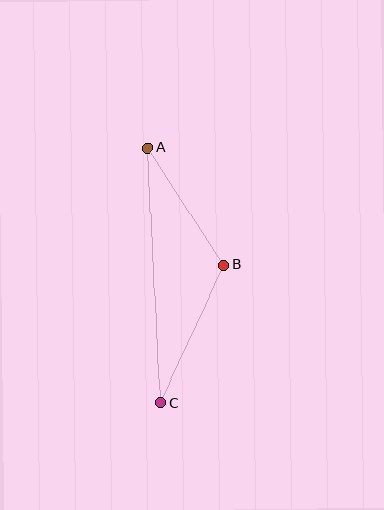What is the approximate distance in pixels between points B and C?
The distance between B and C is approximately 152 pixels.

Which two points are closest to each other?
Points A and B are closest to each other.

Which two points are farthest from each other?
Points A and C are farthest from each other.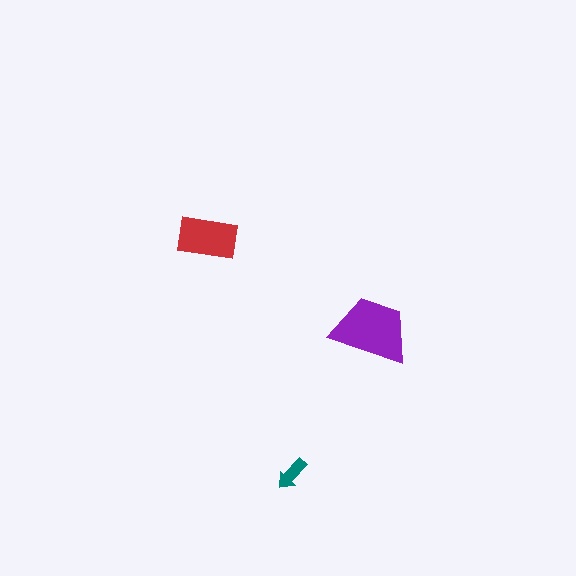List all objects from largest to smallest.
The purple trapezoid, the red rectangle, the teal arrow.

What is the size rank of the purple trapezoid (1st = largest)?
1st.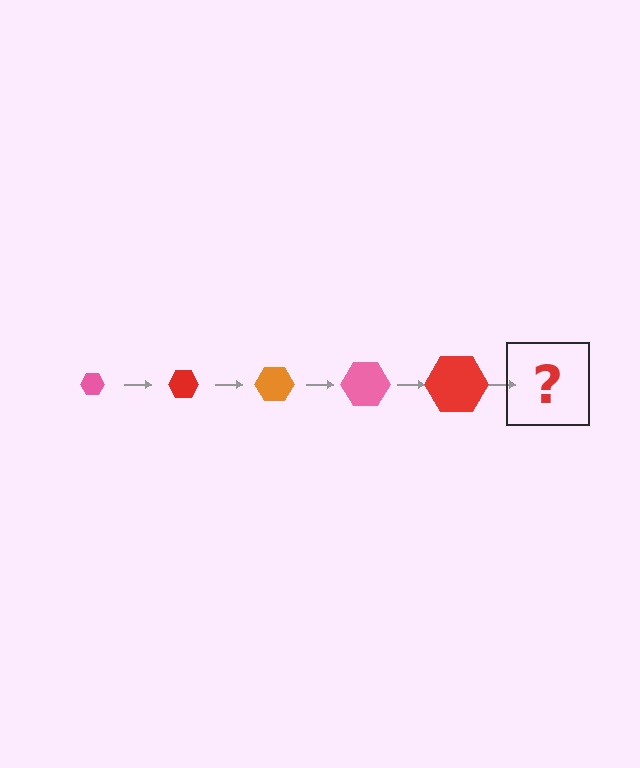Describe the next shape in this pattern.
It should be an orange hexagon, larger than the previous one.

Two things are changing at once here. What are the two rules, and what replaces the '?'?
The two rules are that the hexagon grows larger each step and the color cycles through pink, red, and orange. The '?' should be an orange hexagon, larger than the previous one.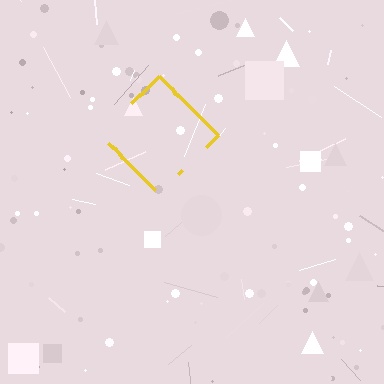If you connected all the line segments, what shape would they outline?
They would outline a diamond.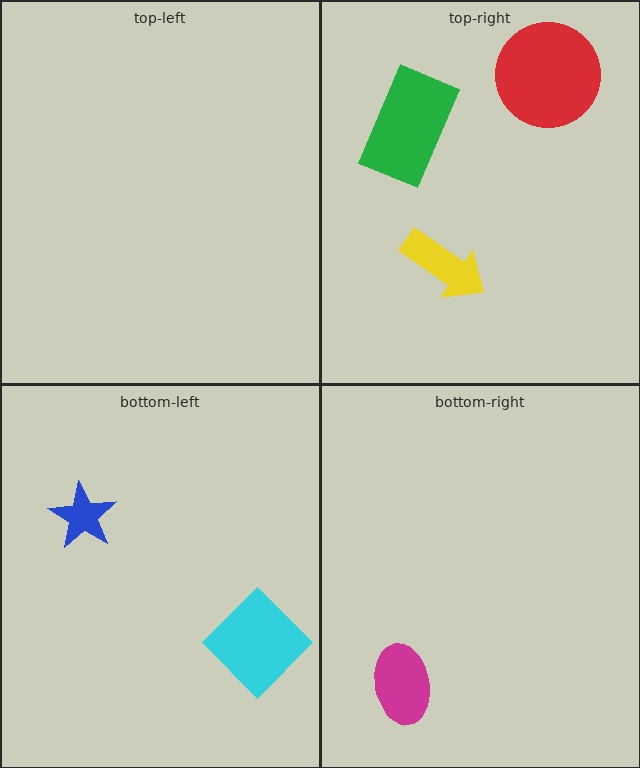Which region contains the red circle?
The top-right region.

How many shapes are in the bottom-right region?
1.